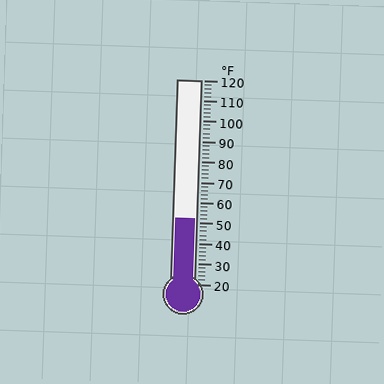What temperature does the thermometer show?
The thermometer shows approximately 52°F.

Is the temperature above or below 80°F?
The temperature is below 80°F.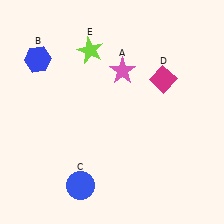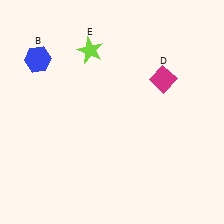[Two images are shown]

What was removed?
The pink star (A), the blue circle (C) were removed in Image 2.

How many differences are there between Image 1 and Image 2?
There are 2 differences between the two images.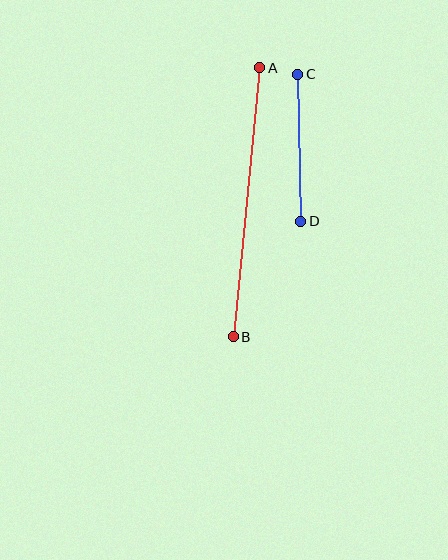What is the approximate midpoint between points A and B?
The midpoint is at approximately (247, 202) pixels.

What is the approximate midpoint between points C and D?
The midpoint is at approximately (299, 148) pixels.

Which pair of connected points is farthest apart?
Points A and B are farthest apart.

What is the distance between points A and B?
The distance is approximately 270 pixels.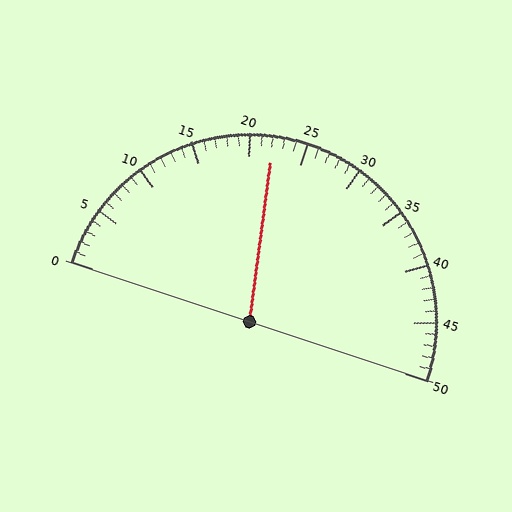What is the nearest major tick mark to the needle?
The nearest major tick mark is 20.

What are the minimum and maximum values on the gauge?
The gauge ranges from 0 to 50.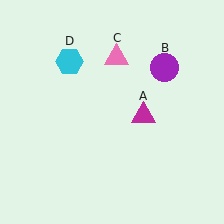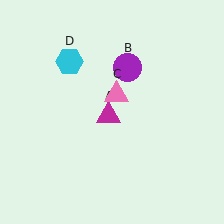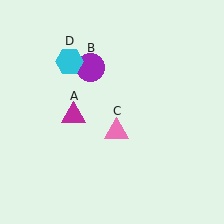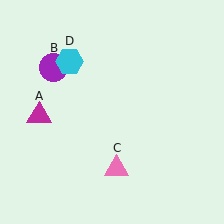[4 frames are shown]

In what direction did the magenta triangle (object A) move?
The magenta triangle (object A) moved left.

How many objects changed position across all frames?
3 objects changed position: magenta triangle (object A), purple circle (object B), pink triangle (object C).